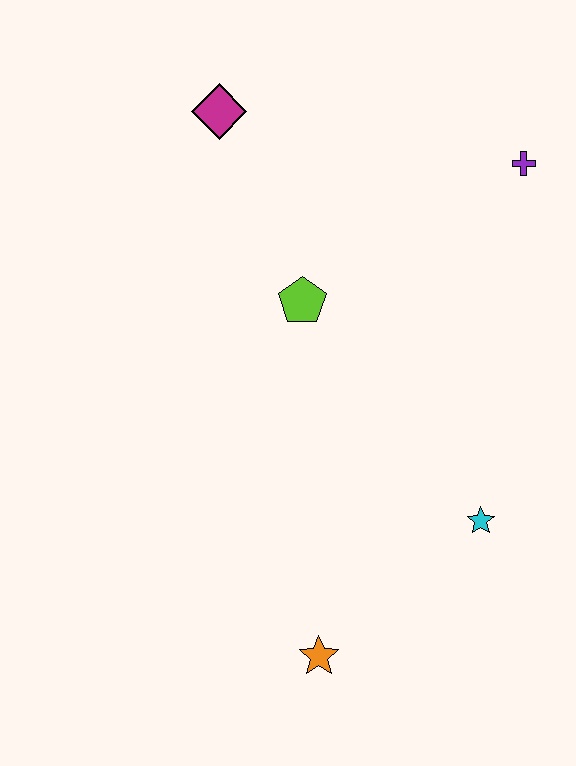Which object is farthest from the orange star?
The magenta diamond is farthest from the orange star.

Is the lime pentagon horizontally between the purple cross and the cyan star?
No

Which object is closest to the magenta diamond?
The lime pentagon is closest to the magenta diamond.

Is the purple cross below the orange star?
No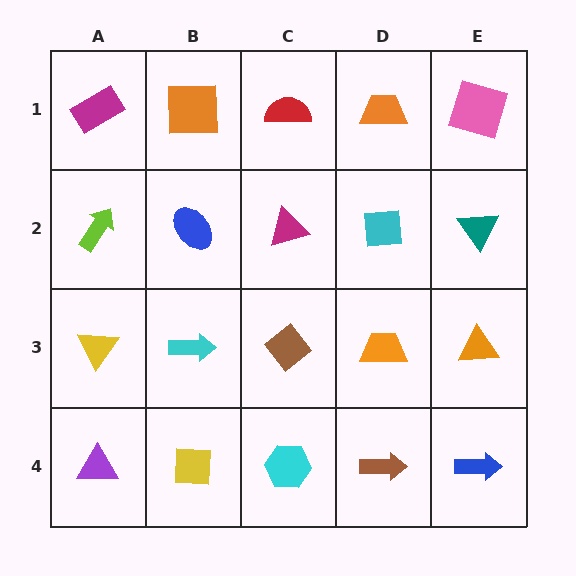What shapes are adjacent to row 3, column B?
A blue ellipse (row 2, column B), a yellow square (row 4, column B), a yellow triangle (row 3, column A), a brown diamond (row 3, column C).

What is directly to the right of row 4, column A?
A yellow square.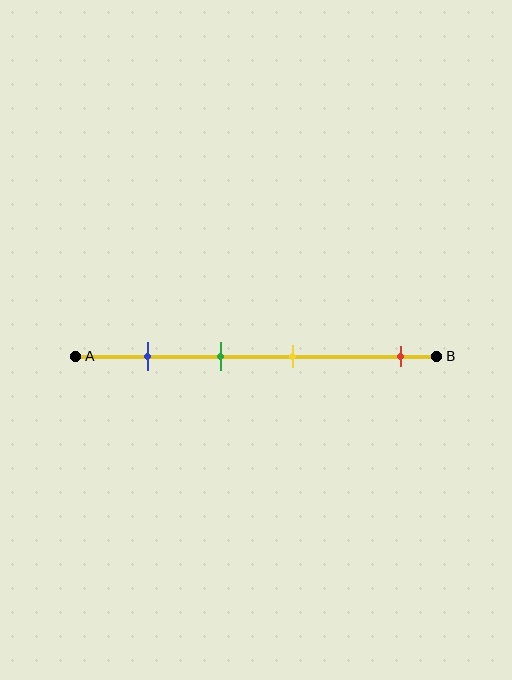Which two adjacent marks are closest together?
The green and yellow marks are the closest adjacent pair.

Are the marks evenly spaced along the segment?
No, the marks are not evenly spaced.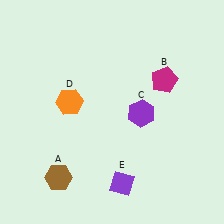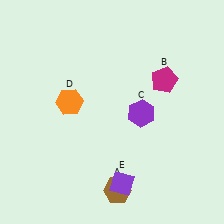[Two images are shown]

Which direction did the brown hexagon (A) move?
The brown hexagon (A) moved right.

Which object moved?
The brown hexagon (A) moved right.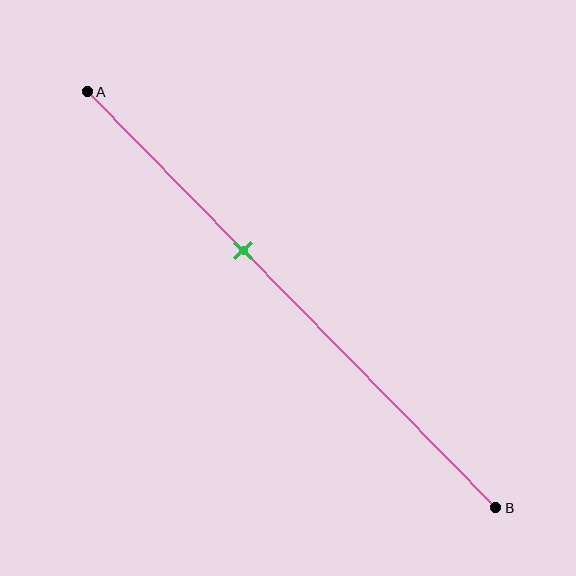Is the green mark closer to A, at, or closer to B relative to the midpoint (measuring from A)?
The green mark is closer to point A than the midpoint of segment AB.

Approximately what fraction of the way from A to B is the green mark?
The green mark is approximately 40% of the way from A to B.